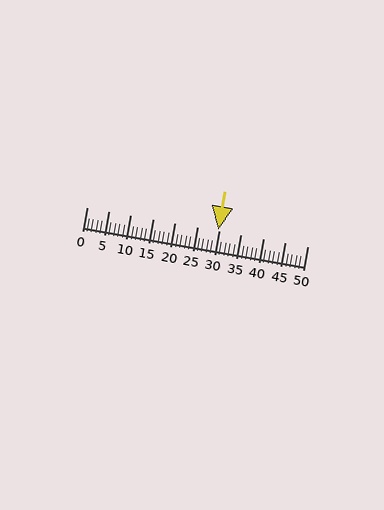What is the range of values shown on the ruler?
The ruler shows values from 0 to 50.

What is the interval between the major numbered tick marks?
The major tick marks are spaced 5 units apart.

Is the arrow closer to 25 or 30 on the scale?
The arrow is closer to 30.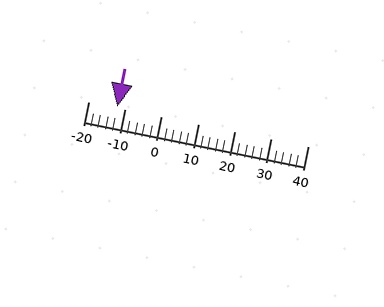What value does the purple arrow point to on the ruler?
The purple arrow points to approximately -12.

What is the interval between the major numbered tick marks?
The major tick marks are spaced 10 units apart.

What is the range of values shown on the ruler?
The ruler shows values from -20 to 40.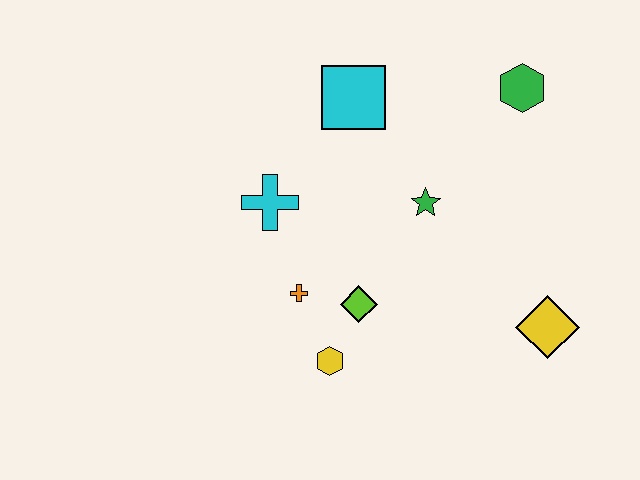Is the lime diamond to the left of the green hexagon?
Yes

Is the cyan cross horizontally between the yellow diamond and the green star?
No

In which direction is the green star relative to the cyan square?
The green star is below the cyan square.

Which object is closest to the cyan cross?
The orange cross is closest to the cyan cross.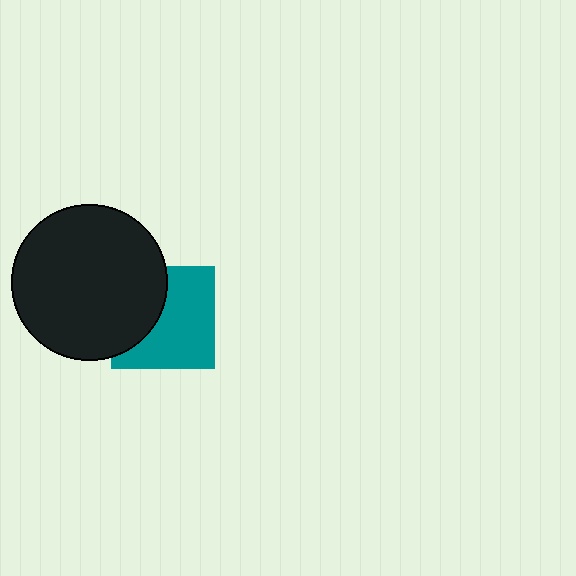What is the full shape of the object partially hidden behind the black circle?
The partially hidden object is a teal square.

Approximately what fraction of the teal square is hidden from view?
Roughly 38% of the teal square is hidden behind the black circle.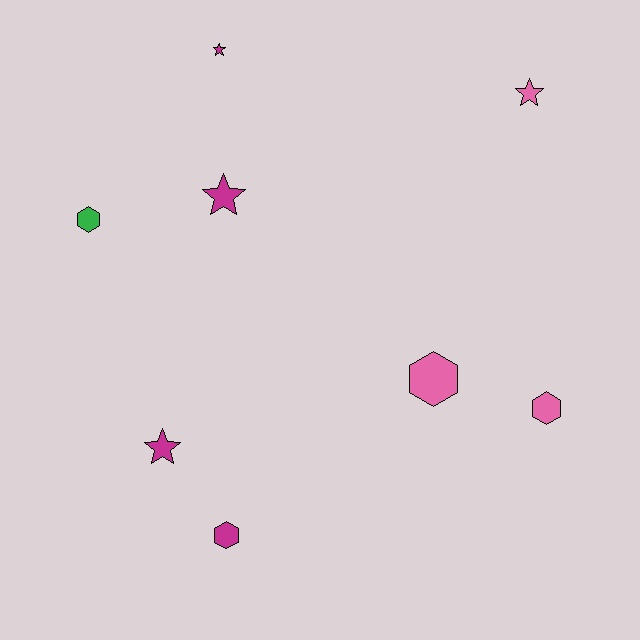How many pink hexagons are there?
There are 2 pink hexagons.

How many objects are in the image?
There are 8 objects.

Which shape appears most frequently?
Hexagon, with 4 objects.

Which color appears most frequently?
Magenta, with 4 objects.